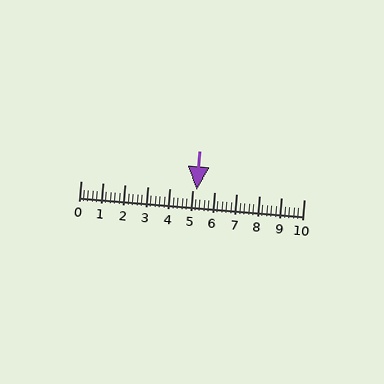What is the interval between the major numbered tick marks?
The major tick marks are spaced 1 units apart.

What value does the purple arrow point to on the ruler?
The purple arrow points to approximately 5.2.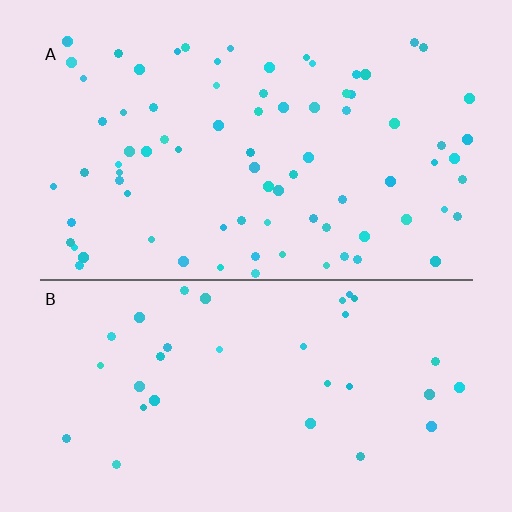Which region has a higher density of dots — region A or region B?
A (the top).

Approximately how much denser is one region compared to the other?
Approximately 2.4× — region A over region B.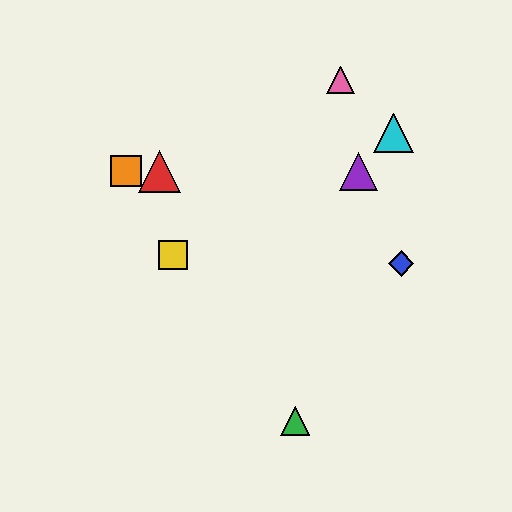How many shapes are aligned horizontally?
3 shapes (the red triangle, the purple triangle, the orange square) are aligned horizontally.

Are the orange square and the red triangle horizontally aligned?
Yes, both are at y≈171.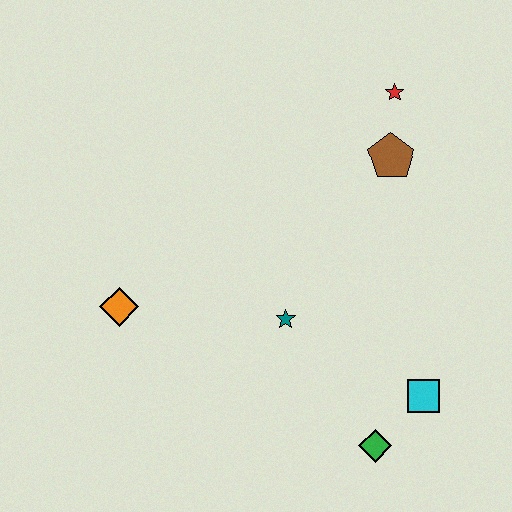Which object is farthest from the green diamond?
The red star is farthest from the green diamond.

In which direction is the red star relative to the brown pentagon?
The red star is above the brown pentagon.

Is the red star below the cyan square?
No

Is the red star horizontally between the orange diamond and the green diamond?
No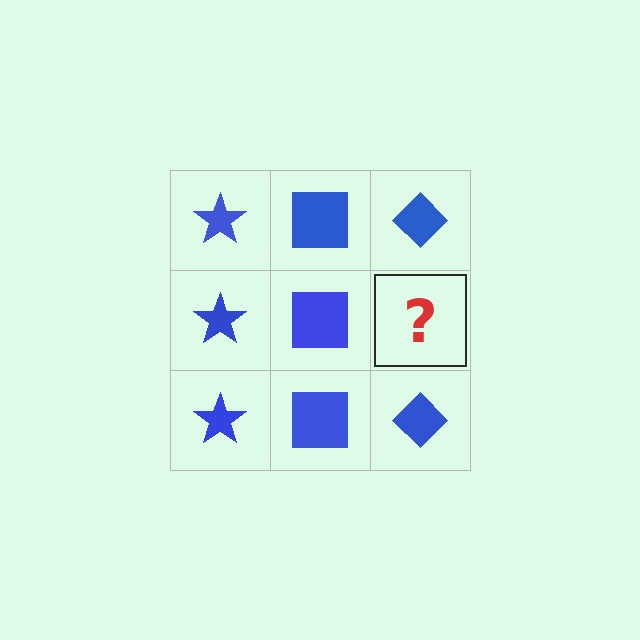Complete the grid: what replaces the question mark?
The question mark should be replaced with a blue diamond.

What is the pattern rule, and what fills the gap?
The rule is that each column has a consistent shape. The gap should be filled with a blue diamond.